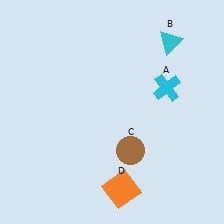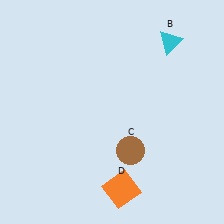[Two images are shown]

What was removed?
The cyan cross (A) was removed in Image 2.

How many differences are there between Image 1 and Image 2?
There is 1 difference between the two images.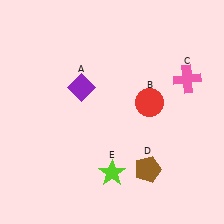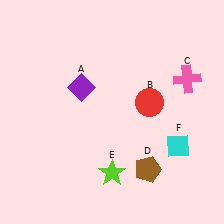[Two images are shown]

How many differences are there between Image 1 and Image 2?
There is 1 difference between the two images.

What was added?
A cyan diamond (F) was added in Image 2.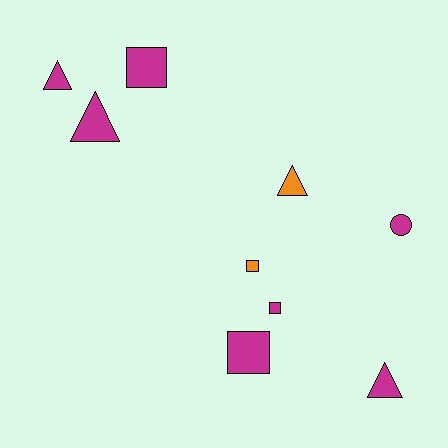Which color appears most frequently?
Magenta, with 7 objects.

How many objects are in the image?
There are 9 objects.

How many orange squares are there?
There is 1 orange square.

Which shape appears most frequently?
Square, with 4 objects.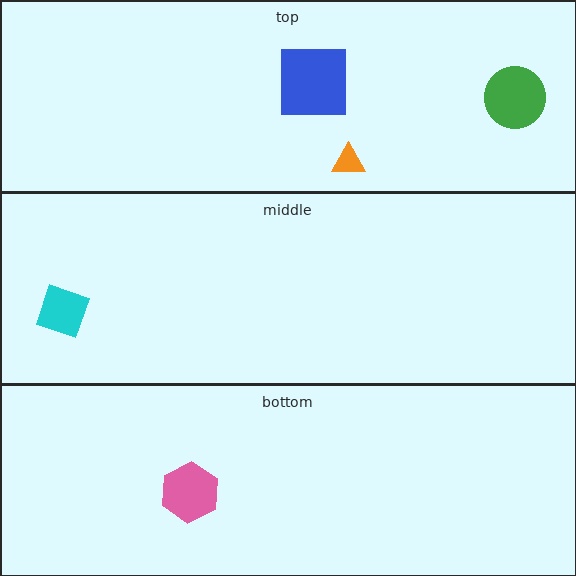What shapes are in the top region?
The blue square, the green circle, the orange triangle.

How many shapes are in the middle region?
1.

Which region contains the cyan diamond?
The middle region.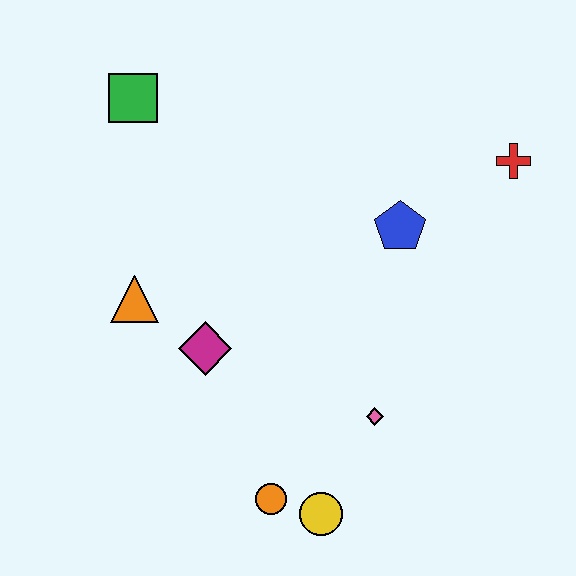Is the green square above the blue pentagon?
Yes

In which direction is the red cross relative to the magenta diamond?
The red cross is to the right of the magenta diamond.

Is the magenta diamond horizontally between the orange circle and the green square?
Yes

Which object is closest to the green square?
The orange triangle is closest to the green square.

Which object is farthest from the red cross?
The orange circle is farthest from the red cross.